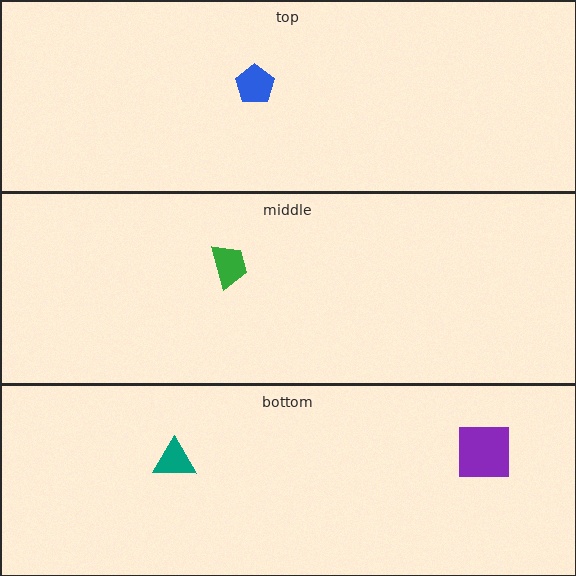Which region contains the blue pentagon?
The top region.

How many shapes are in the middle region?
1.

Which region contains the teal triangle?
The bottom region.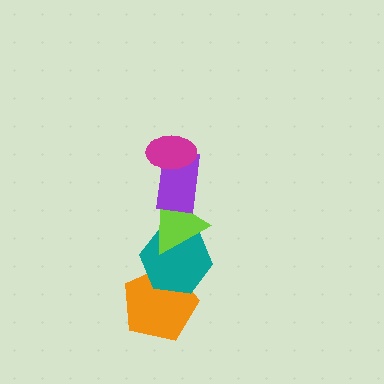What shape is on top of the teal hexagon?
The lime triangle is on top of the teal hexagon.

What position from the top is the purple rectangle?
The purple rectangle is 2nd from the top.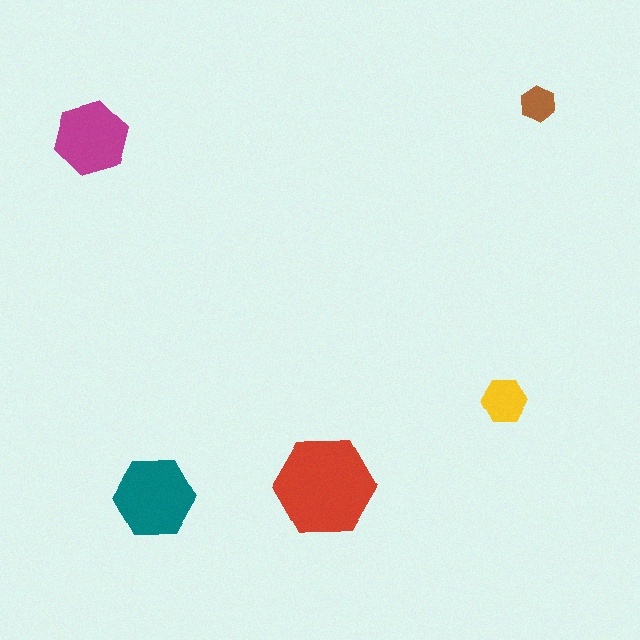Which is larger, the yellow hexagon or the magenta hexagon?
The magenta one.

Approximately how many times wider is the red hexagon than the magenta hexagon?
About 1.5 times wider.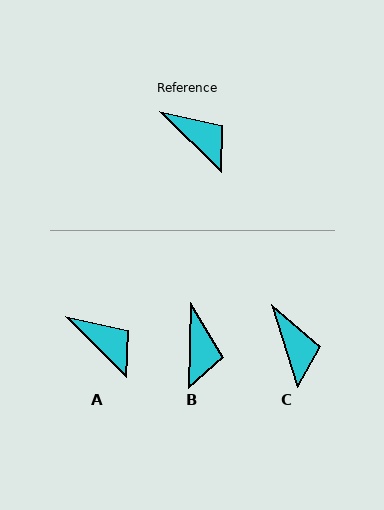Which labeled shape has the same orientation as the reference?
A.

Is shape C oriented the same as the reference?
No, it is off by about 28 degrees.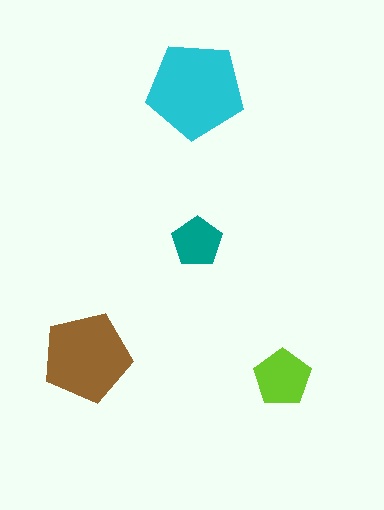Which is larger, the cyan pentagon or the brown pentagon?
The cyan one.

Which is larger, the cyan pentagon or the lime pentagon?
The cyan one.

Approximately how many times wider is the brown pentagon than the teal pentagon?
About 2 times wider.